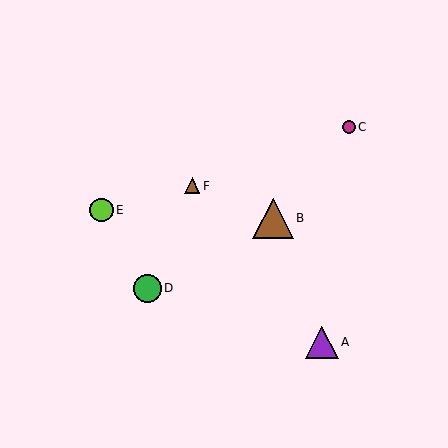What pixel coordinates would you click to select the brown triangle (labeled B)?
Click at (273, 218) to select the brown triangle B.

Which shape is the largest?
The brown triangle (labeled B) is the largest.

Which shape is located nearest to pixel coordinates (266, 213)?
The brown triangle (labeled B) at (273, 218) is nearest to that location.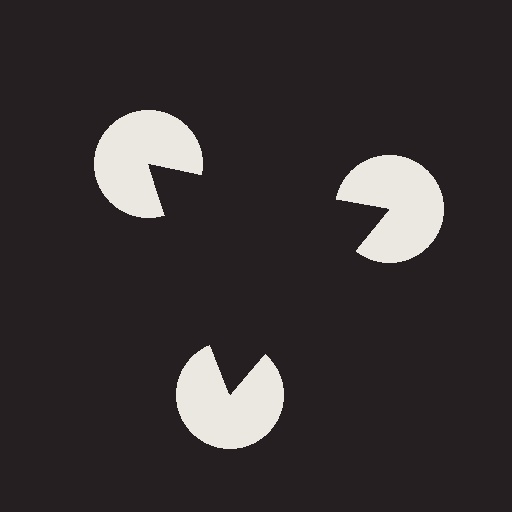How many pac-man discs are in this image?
There are 3 — one at each vertex of the illusory triangle.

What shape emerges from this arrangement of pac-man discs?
An illusory triangle — its edges are inferred from the aligned wedge cuts in the pac-man discs, not physically drawn.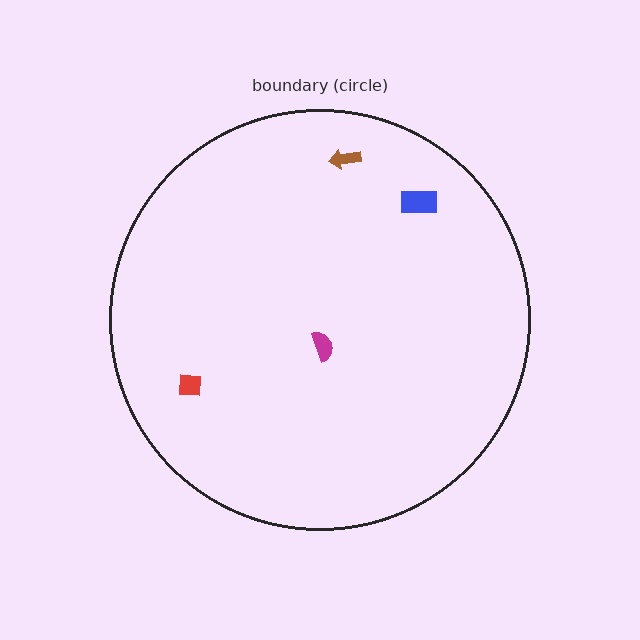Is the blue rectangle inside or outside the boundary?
Inside.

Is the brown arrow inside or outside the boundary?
Inside.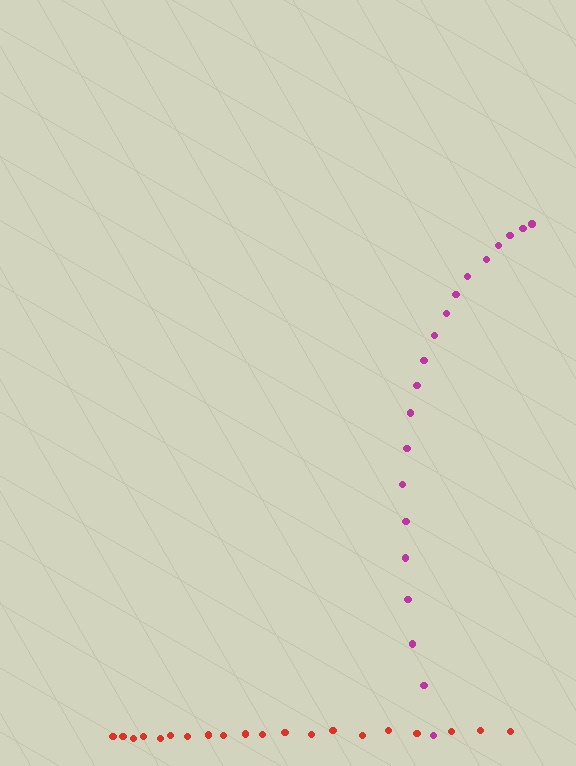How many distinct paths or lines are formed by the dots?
There are 2 distinct paths.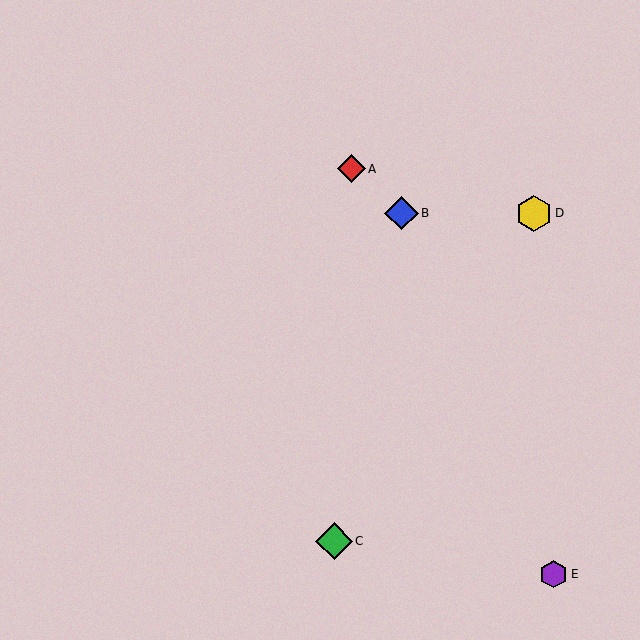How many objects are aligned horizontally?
2 objects (B, D) are aligned horizontally.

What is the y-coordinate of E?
Object E is at y≈574.